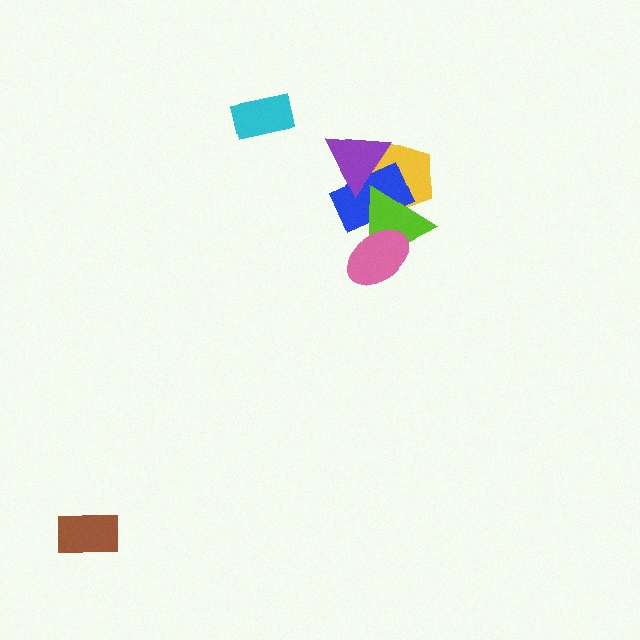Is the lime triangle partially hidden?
Yes, it is partially covered by another shape.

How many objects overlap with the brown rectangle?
0 objects overlap with the brown rectangle.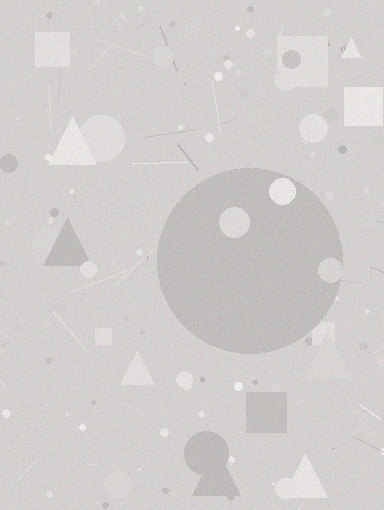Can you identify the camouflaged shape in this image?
The camouflaged shape is a circle.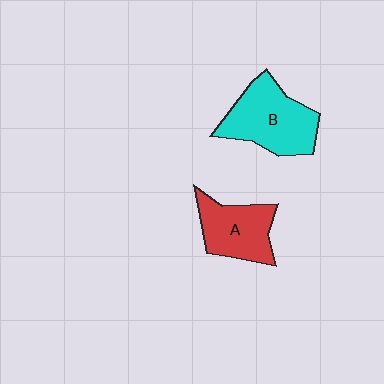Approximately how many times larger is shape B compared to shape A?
Approximately 1.3 times.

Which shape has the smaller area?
Shape A (red).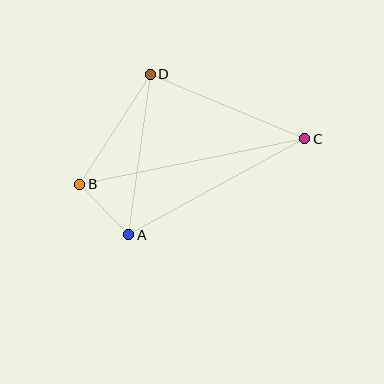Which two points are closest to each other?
Points A and B are closest to each other.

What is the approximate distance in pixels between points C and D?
The distance between C and D is approximately 168 pixels.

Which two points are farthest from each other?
Points B and C are farthest from each other.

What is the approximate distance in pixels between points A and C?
The distance between A and C is approximately 201 pixels.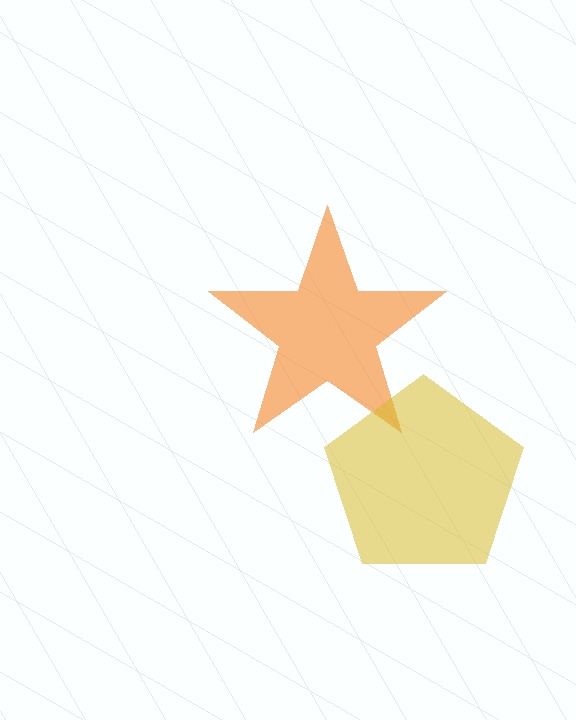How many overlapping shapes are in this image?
There are 2 overlapping shapes in the image.